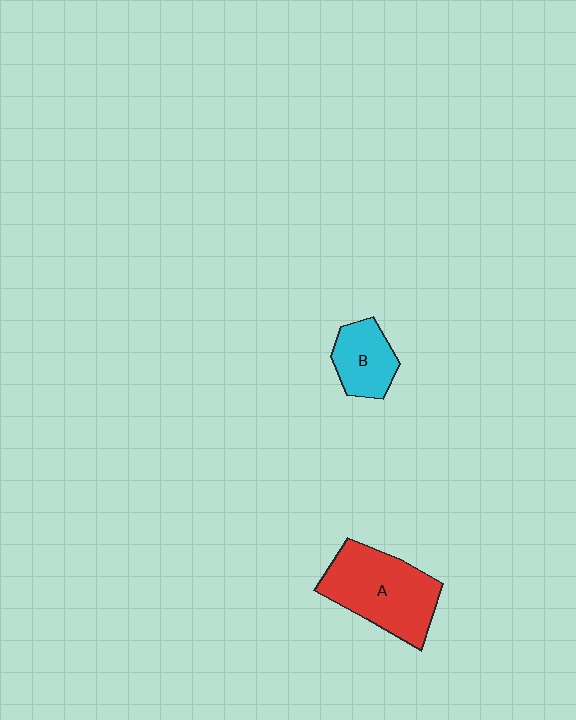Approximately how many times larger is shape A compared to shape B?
Approximately 1.9 times.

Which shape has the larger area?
Shape A (red).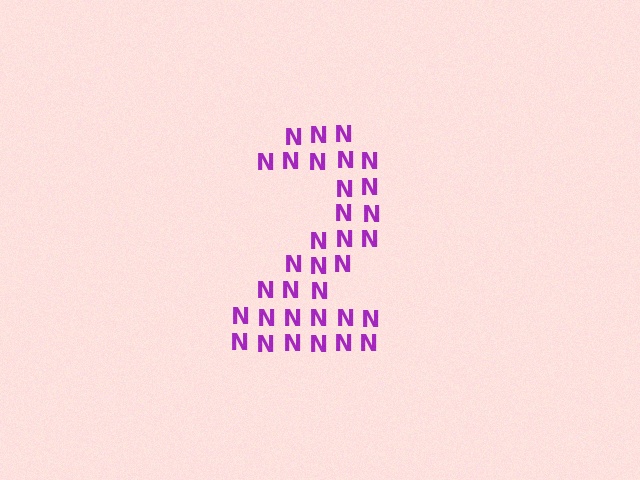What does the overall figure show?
The overall figure shows the digit 2.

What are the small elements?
The small elements are letter N's.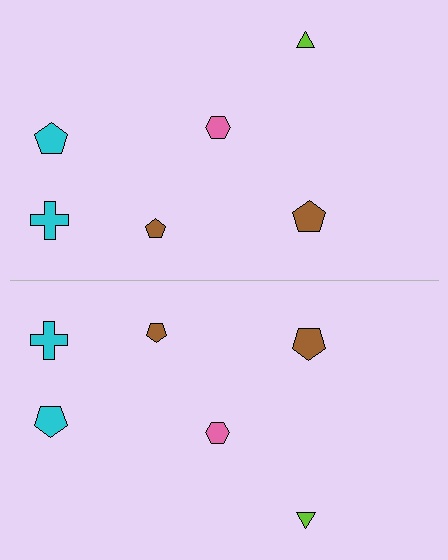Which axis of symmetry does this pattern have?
The pattern has a horizontal axis of symmetry running through the center of the image.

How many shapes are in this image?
There are 12 shapes in this image.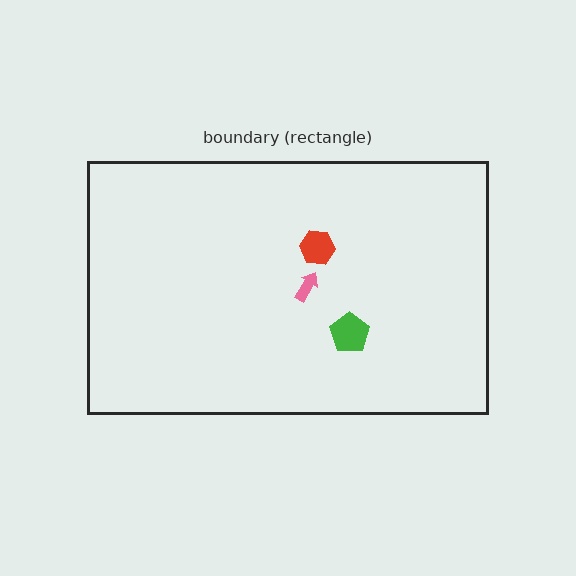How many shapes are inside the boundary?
3 inside, 0 outside.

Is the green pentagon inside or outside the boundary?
Inside.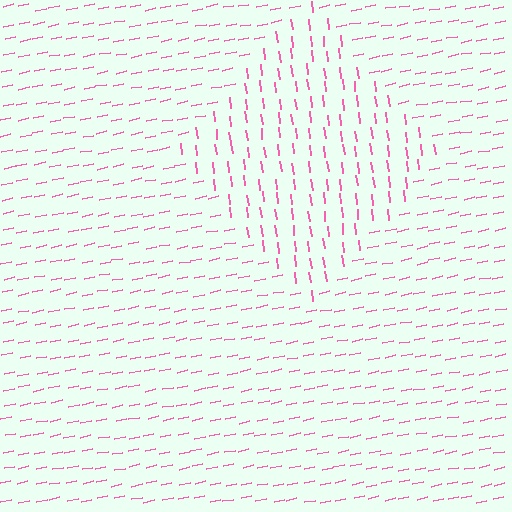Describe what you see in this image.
The image is filled with small pink line segments. A diamond region in the image has lines oriented differently from the surrounding lines, creating a visible texture boundary.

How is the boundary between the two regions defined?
The boundary is defined purely by a change in line orientation (approximately 86 degrees difference). All lines are the same color and thickness.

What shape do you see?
I see a diamond.